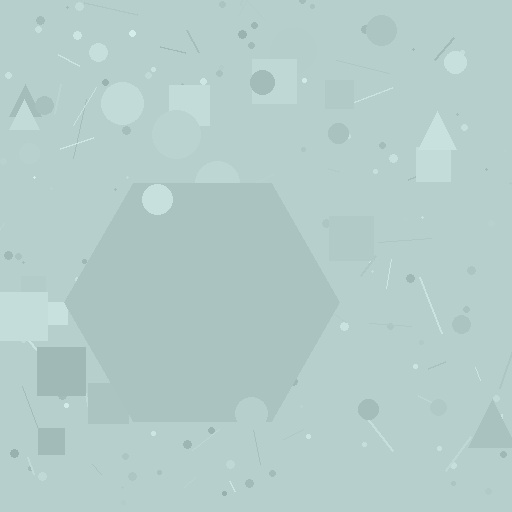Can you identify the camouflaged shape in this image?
The camouflaged shape is a hexagon.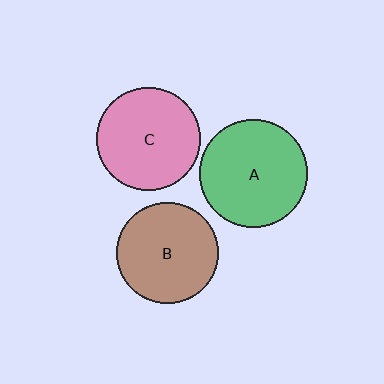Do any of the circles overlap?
No, none of the circles overlap.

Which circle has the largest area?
Circle A (green).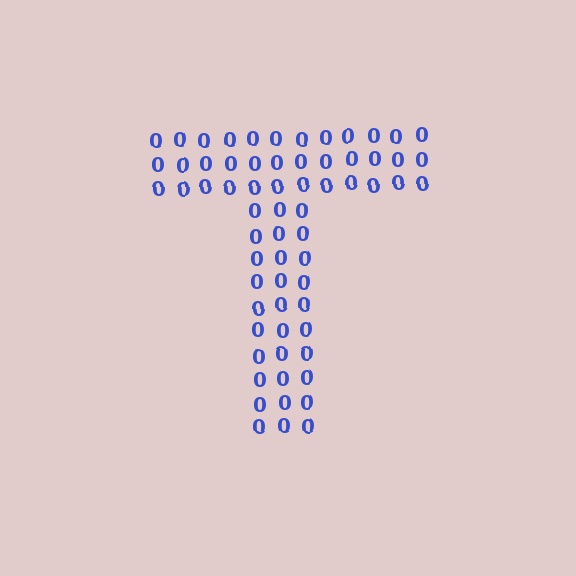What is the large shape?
The large shape is the letter T.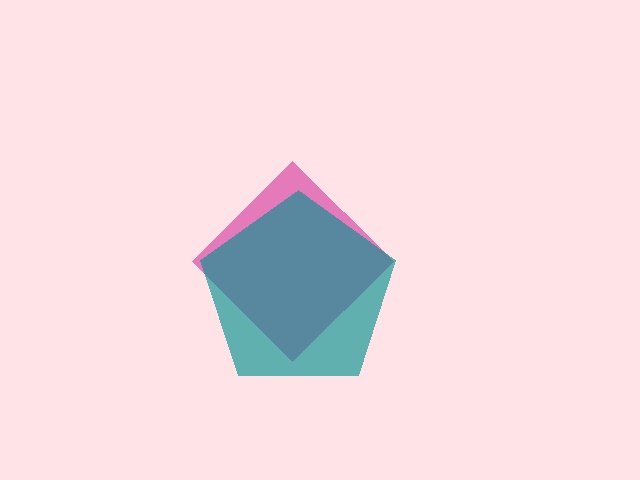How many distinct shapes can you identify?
There are 2 distinct shapes: a magenta diamond, a teal pentagon.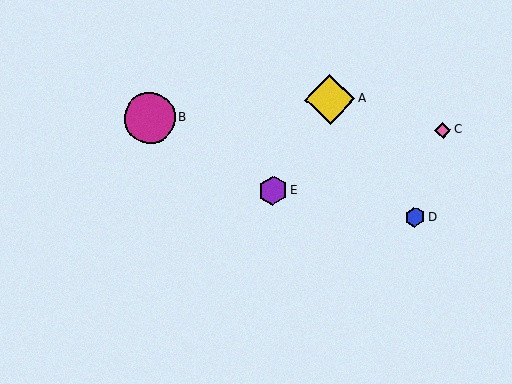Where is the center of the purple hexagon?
The center of the purple hexagon is at (273, 191).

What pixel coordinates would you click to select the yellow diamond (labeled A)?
Click at (330, 99) to select the yellow diamond A.